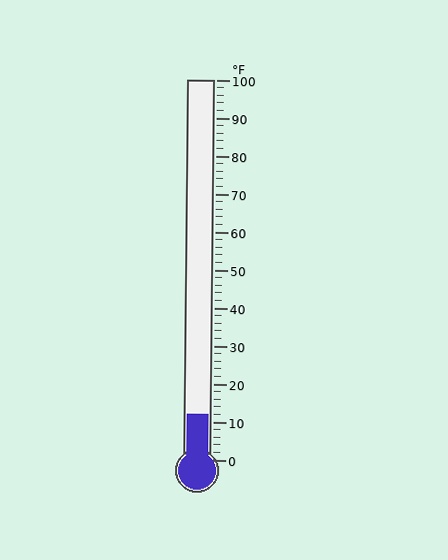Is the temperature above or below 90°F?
The temperature is below 90°F.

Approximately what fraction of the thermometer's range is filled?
The thermometer is filled to approximately 10% of its range.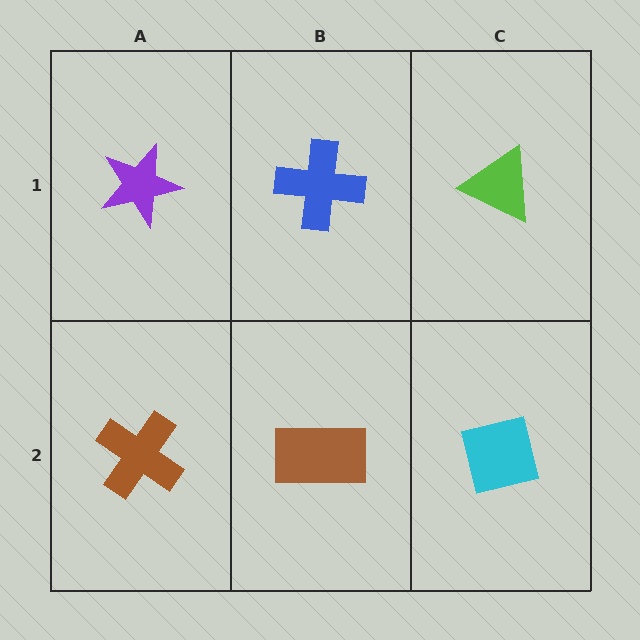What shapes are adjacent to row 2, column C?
A lime triangle (row 1, column C), a brown rectangle (row 2, column B).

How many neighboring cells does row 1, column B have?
3.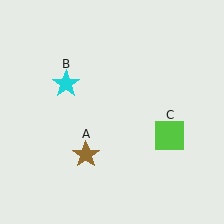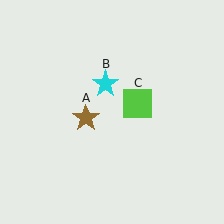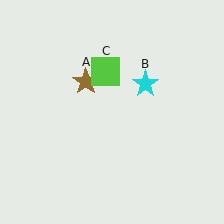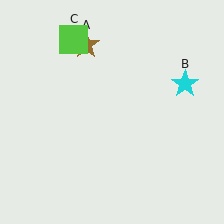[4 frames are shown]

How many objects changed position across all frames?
3 objects changed position: brown star (object A), cyan star (object B), lime square (object C).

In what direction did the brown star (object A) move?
The brown star (object A) moved up.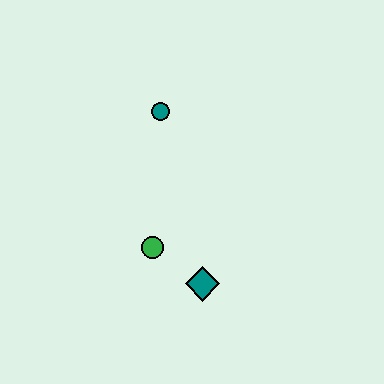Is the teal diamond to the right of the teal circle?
Yes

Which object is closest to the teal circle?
The green circle is closest to the teal circle.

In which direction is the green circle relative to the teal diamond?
The green circle is to the left of the teal diamond.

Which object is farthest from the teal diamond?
The teal circle is farthest from the teal diamond.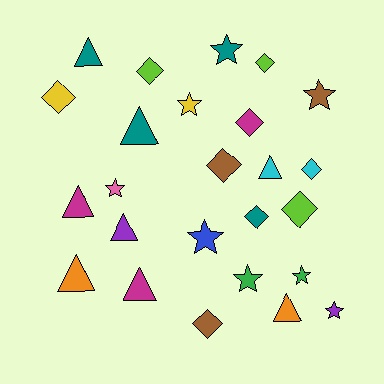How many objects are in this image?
There are 25 objects.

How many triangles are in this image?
There are 8 triangles.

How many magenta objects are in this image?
There are 3 magenta objects.